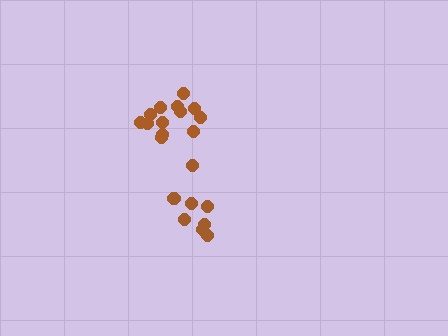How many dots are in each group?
Group 1: 13 dots, Group 2: 8 dots (21 total).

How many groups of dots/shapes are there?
There are 2 groups.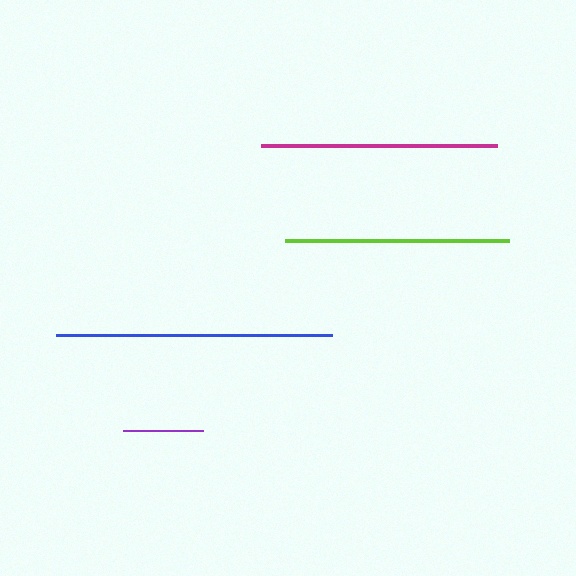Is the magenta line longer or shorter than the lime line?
The magenta line is longer than the lime line.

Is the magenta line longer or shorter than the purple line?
The magenta line is longer than the purple line.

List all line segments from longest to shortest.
From longest to shortest: blue, magenta, lime, purple.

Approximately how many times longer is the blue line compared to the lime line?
The blue line is approximately 1.2 times the length of the lime line.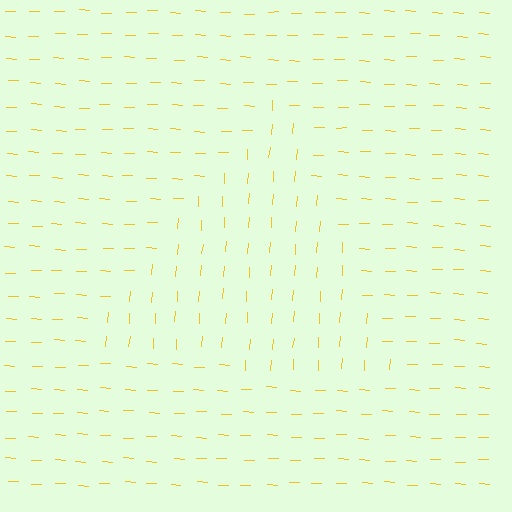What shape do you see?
I see a triangle.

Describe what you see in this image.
The image is filled with small yellow line segments. A triangle region in the image has lines oriented differently from the surrounding lines, creating a visible texture boundary.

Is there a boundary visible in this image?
Yes, there is a texture boundary formed by a change in line orientation.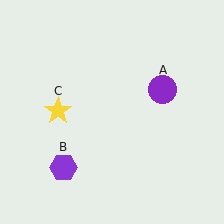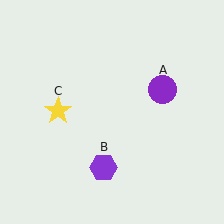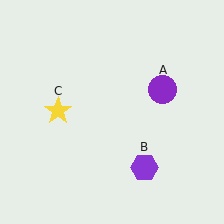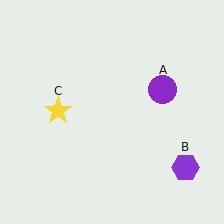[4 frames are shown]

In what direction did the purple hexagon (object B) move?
The purple hexagon (object B) moved right.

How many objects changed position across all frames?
1 object changed position: purple hexagon (object B).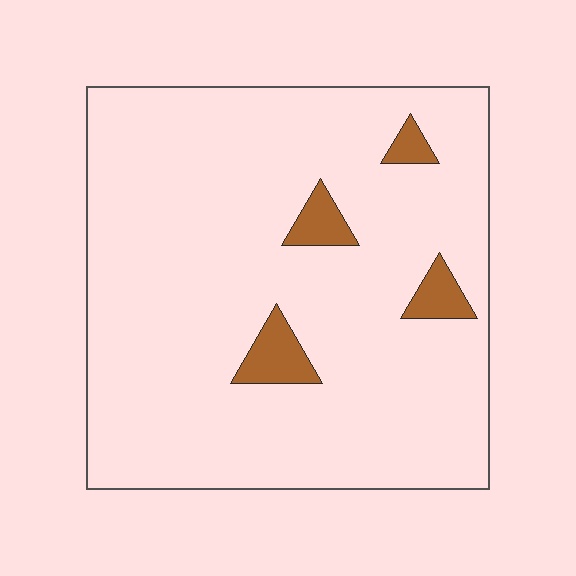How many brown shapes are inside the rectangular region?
4.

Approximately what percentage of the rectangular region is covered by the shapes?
Approximately 5%.